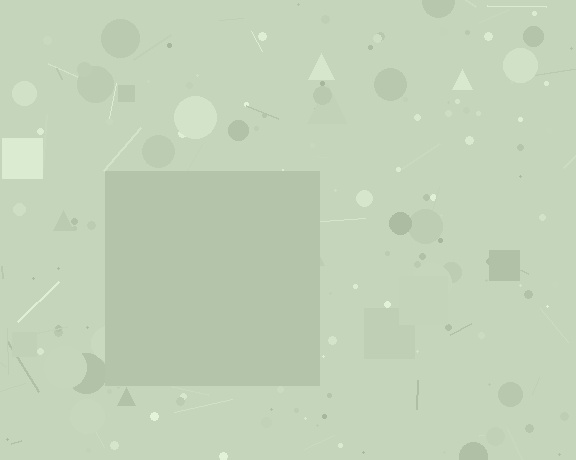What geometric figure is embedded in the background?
A square is embedded in the background.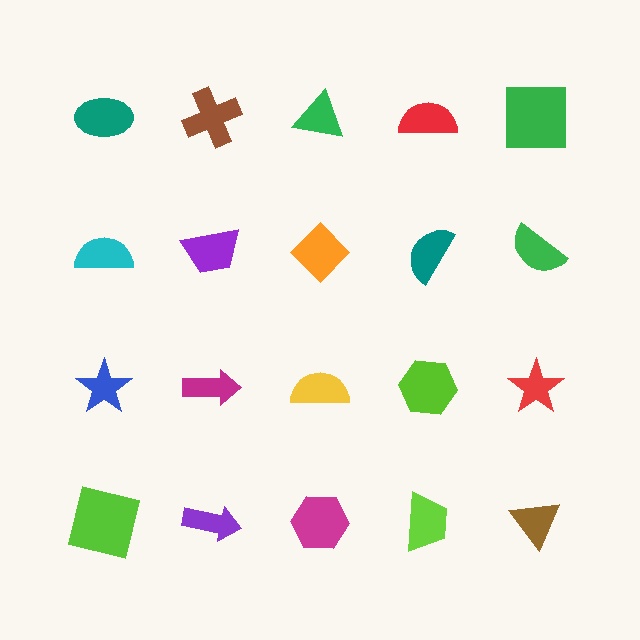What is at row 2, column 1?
A cyan semicircle.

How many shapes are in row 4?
5 shapes.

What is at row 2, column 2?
A purple trapezoid.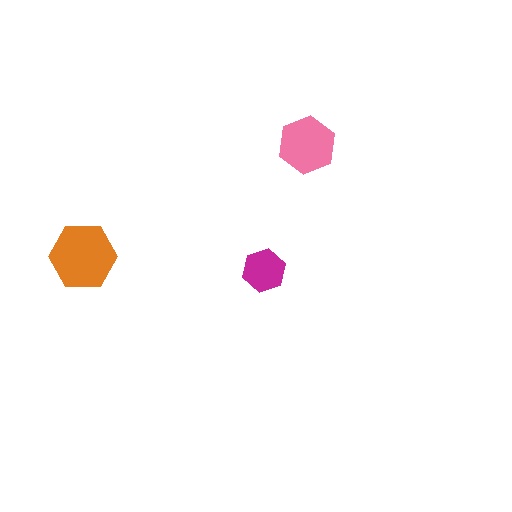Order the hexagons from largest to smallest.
the orange one, the pink one, the magenta one.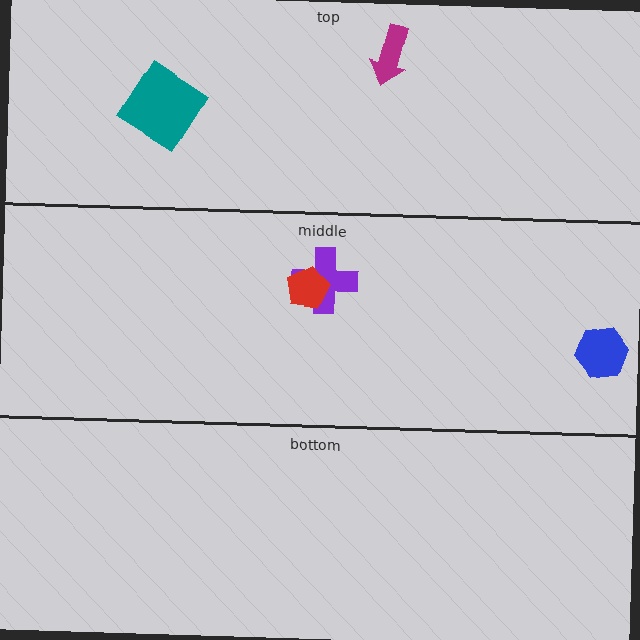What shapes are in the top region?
The magenta arrow, the teal diamond.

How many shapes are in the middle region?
3.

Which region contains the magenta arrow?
The top region.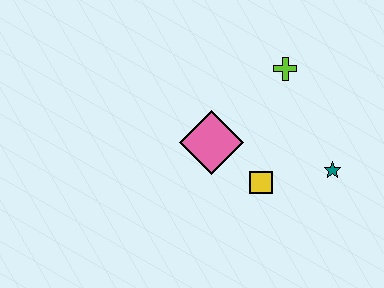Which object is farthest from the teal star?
The pink diamond is farthest from the teal star.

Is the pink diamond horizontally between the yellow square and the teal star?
No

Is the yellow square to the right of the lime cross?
No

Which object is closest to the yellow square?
The pink diamond is closest to the yellow square.